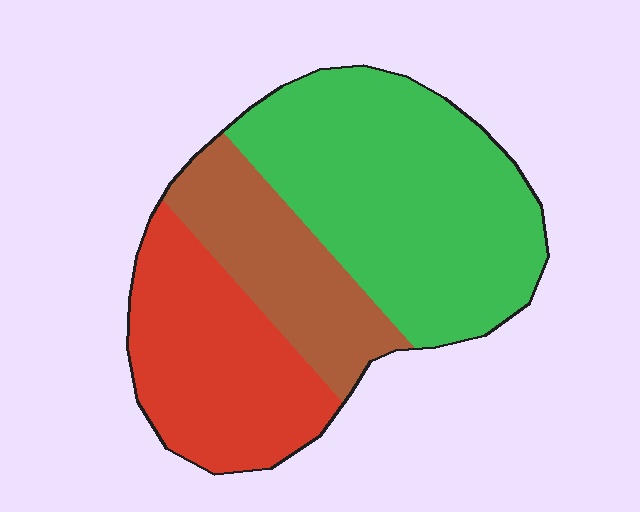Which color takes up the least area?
Brown, at roughly 20%.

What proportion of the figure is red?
Red takes up between a quarter and a half of the figure.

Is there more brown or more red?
Red.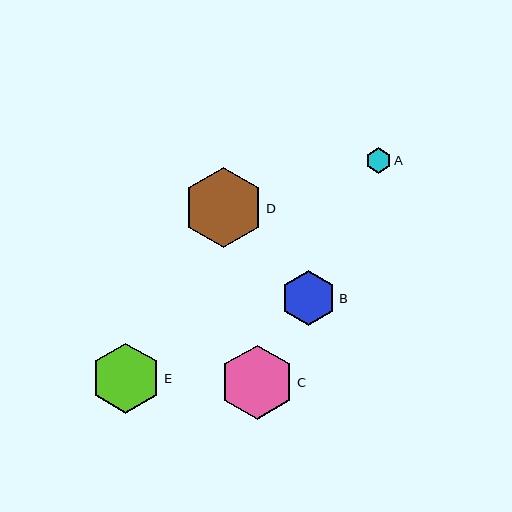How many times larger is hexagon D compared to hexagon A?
Hexagon D is approximately 3.2 times the size of hexagon A.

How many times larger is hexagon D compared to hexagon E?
Hexagon D is approximately 1.1 times the size of hexagon E.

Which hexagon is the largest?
Hexagon D is the largest with a size of approximately 80 pixels.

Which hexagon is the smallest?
Hexagon A is the smallest with a size of approximately 25 pixels.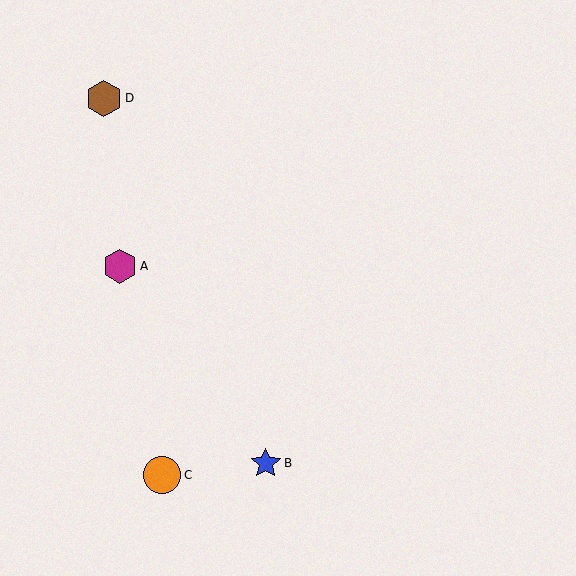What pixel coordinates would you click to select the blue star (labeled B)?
Click at (266, 463) to select the blue star B.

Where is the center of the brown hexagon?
The center of the brown hexagon is at (104, 98).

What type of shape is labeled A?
Shape A is a magenta hexagon.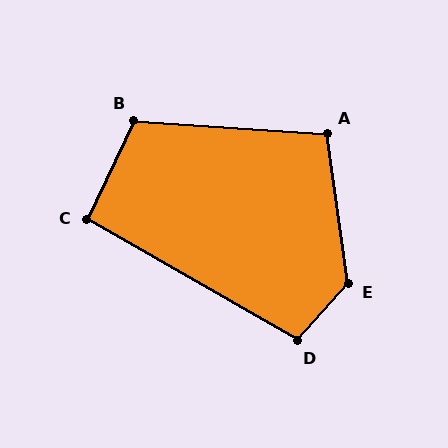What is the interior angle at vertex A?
Approximately 102 degrees (obtuse).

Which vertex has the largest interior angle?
E, at approximately 130 degrees.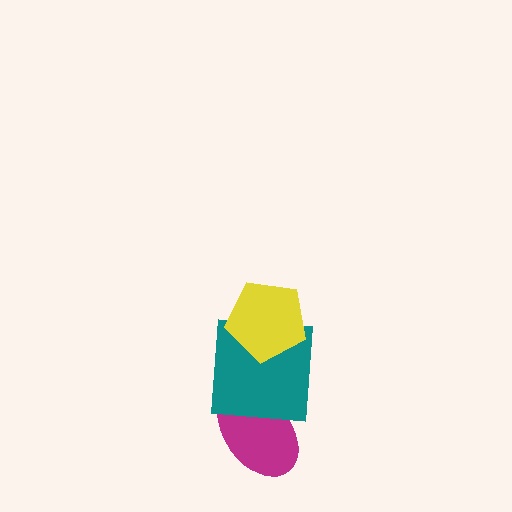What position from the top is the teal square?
The teal square is 2nd from the top.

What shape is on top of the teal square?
The yellow pentagon is on top of the teal square.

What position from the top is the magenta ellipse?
The magenta ellipse is 3rd from the top.